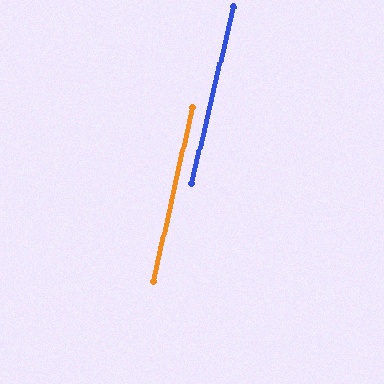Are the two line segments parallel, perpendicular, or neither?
Parallel — their directions differ by only 0.8°.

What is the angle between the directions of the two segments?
Approximately 1 degree.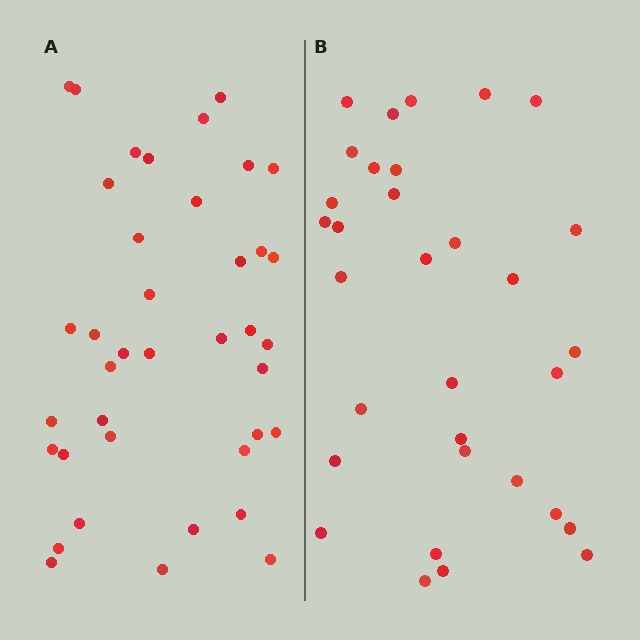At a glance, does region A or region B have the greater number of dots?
Region A (the left region) has more dots.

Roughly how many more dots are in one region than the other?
Region A has roughly 8 or so more dots than region B.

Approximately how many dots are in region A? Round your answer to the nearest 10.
About 40 dots. (The exact count is 39, which rounds to 40.)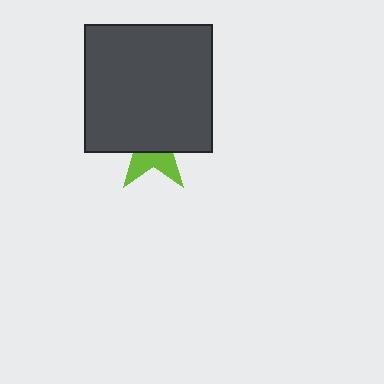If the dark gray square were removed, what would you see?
You would see the complete lime star.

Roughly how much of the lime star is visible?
A small part of it is visible (roughly 35%).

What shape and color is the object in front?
The object in front is a dark gray square.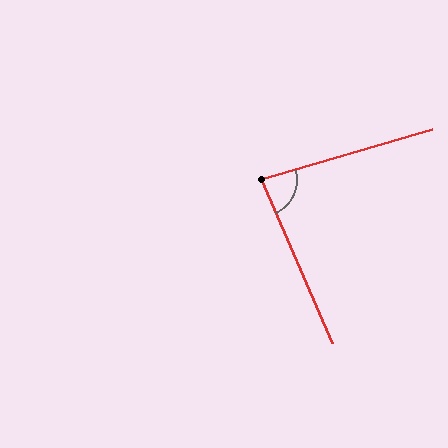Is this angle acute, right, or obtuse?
It is acute.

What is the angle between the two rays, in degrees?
Approximately 83 degrees.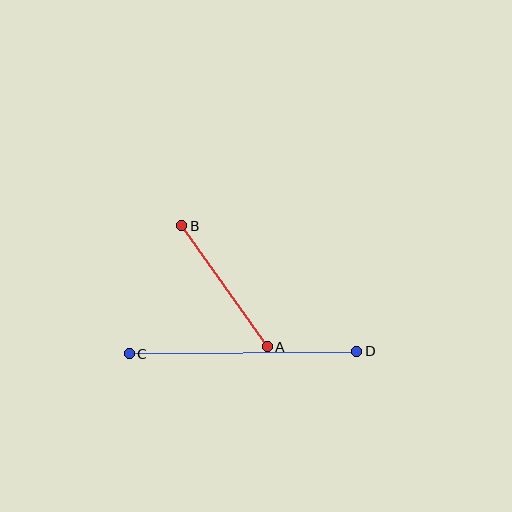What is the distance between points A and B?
The distance is approximately 148 pixels.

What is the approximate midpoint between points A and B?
The midpoint is at approximately (224, 286) pixels.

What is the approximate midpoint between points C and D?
The midpoint is at approximately (243, 352) pixels.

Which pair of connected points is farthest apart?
Points C and D are farthest apart.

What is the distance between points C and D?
The distance is approximately 228 pixels.